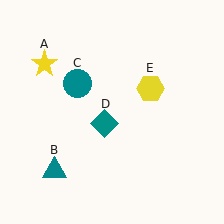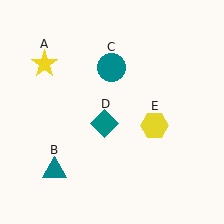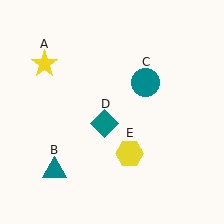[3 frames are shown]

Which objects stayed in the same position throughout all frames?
Yellow star (object A) and teal triangle (object B) and teal diamond (object D) remained stationary.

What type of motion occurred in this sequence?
The teal circle (object C), yellow hexagon (object E) rotated clockwise around the center of the scene.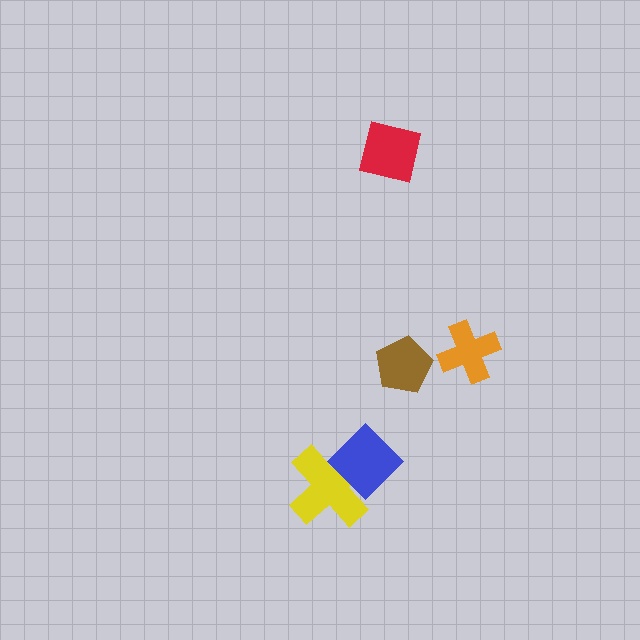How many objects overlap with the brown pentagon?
0 objects overlap with the brown pentagon.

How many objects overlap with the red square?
0 objects overlap with the red square.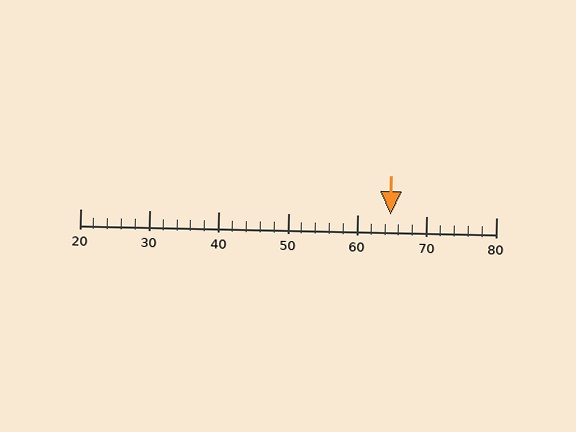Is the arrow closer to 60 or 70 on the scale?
The arrow is closer to 60.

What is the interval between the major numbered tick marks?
The major tick marks are spaced 10 units apart.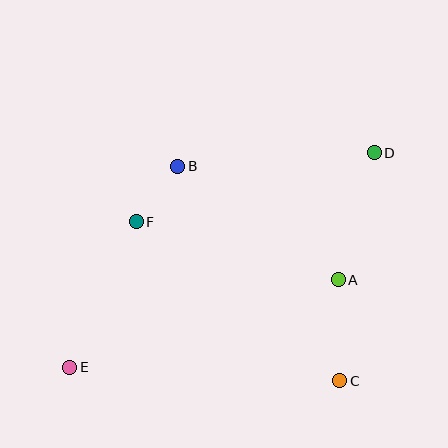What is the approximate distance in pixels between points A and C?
The distance between A and C is approximately 101 pixels.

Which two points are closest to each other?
Points B and F are closest to each other.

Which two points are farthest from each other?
Points D and E are farthest from each other.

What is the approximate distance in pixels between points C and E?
The distance between C and E is approximately 270 pixels.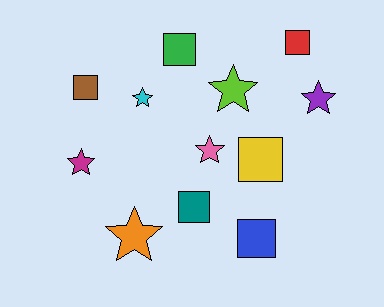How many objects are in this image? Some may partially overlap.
There are 12 objects.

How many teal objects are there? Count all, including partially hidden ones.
There is 1 teal object.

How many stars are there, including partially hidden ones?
There are 6 stars.